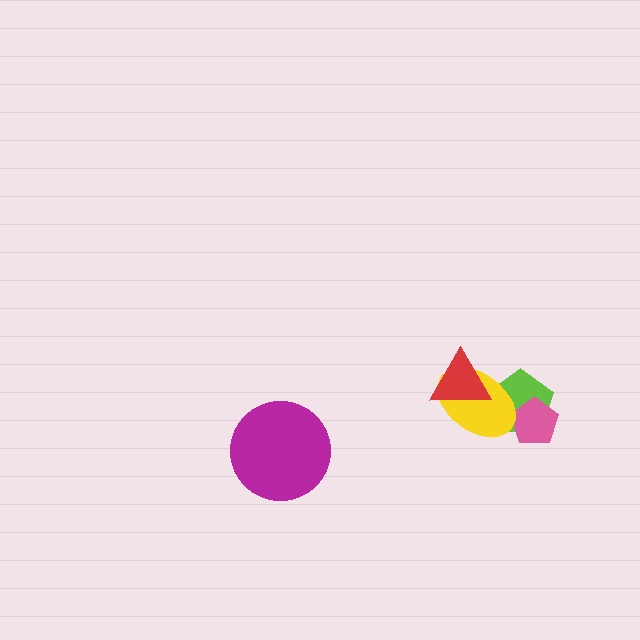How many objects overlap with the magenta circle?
0 objects overlap with the magenta circle.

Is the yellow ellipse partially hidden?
Yes, it is partially covered by another shape.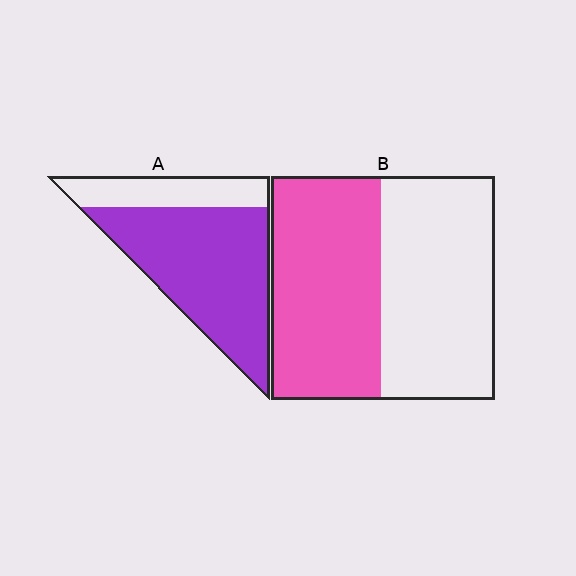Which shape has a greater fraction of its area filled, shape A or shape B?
Shape A.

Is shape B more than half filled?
Roughly half.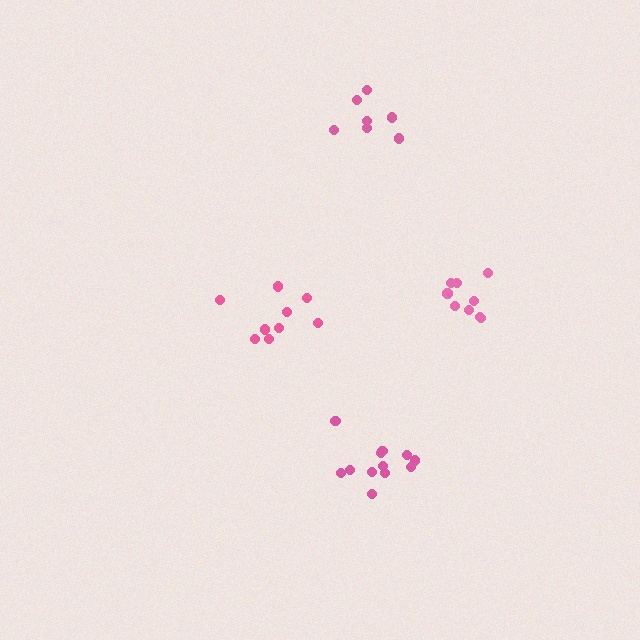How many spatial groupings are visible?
There are 4 spatial groupings.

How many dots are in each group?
Group 1: 7 dots, Group 2: 9 dots, Group 3: 12 dots, Group 4: 9 dots (37 total).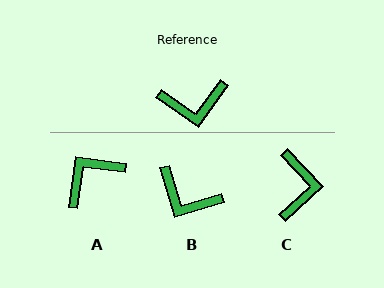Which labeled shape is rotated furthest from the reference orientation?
A, about 152 degrees away.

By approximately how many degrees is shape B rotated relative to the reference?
Approximately 38 degrees clockwise.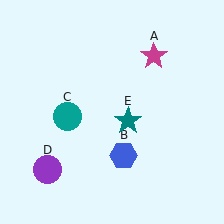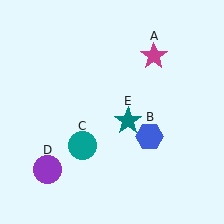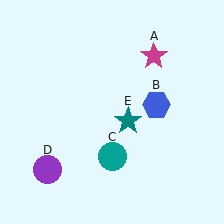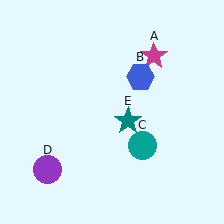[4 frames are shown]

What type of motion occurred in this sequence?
The blue hexagon (object B), teal circle (object C) rotated counterclockwise around the center of the scene.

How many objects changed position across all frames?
2 objects changed position: blue hexagon (object B), teal circle (object C).